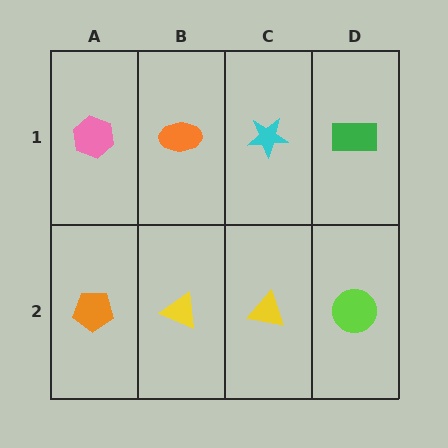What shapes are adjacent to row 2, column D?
A green rectangle (row 1, column D), a yellow triangle (row 2, column C).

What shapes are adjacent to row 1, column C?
A yellow triangle (row 2, column C), an orange ellipse (row 1, column B), a green rectangle (row 1, column D).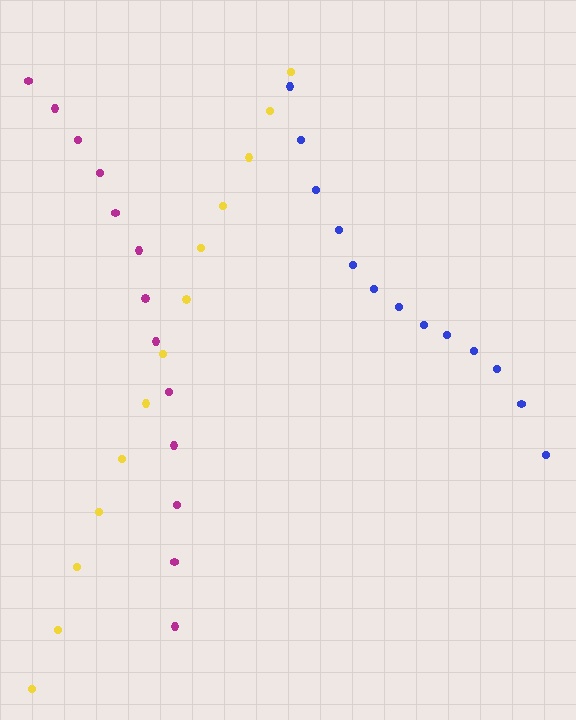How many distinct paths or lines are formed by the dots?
There are 3 distinct paths.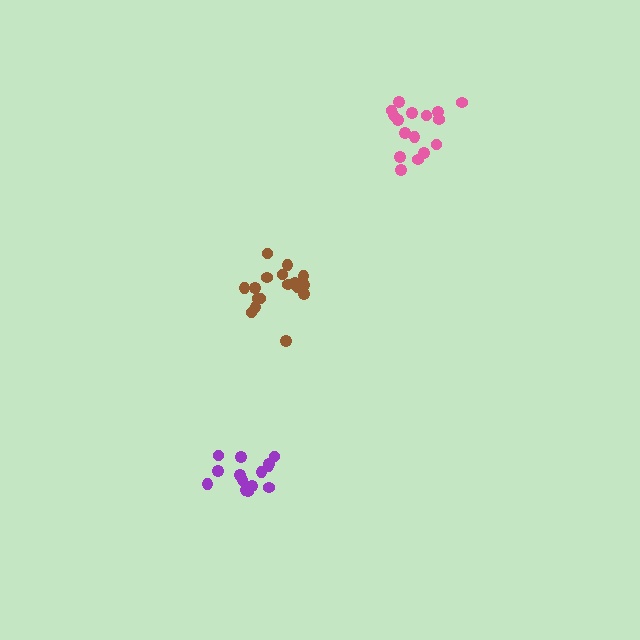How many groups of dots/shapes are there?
There are 3 groups.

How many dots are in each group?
Group 1: 16 dots, Group 2: 17 dots, Group 3: 14 dots (47 total).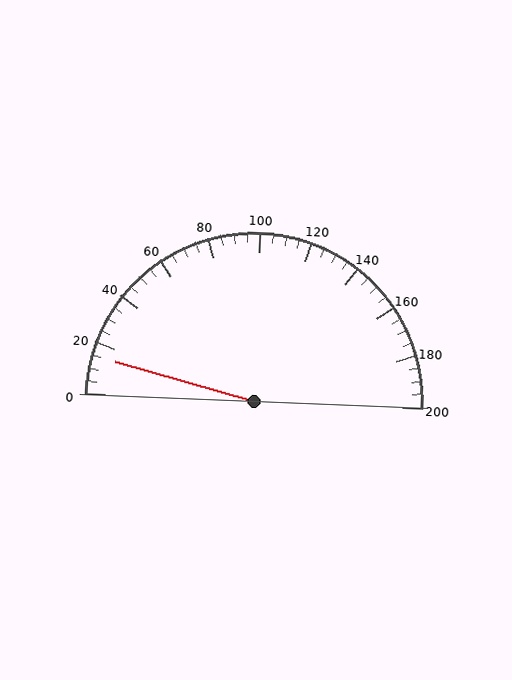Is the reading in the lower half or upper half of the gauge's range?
The reading is in the lower half of the range (0 to 200).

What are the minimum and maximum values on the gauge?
The gauge ranges from 0 to 200.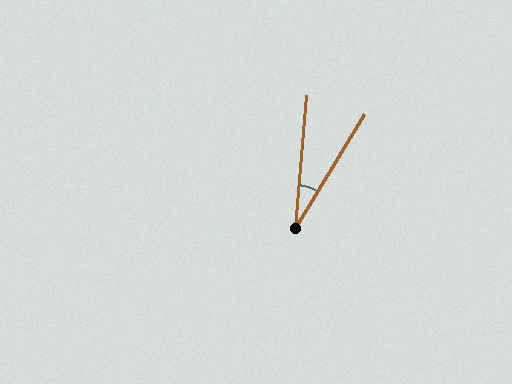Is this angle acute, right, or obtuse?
It is acute.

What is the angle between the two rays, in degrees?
Approximately 27 degrees.